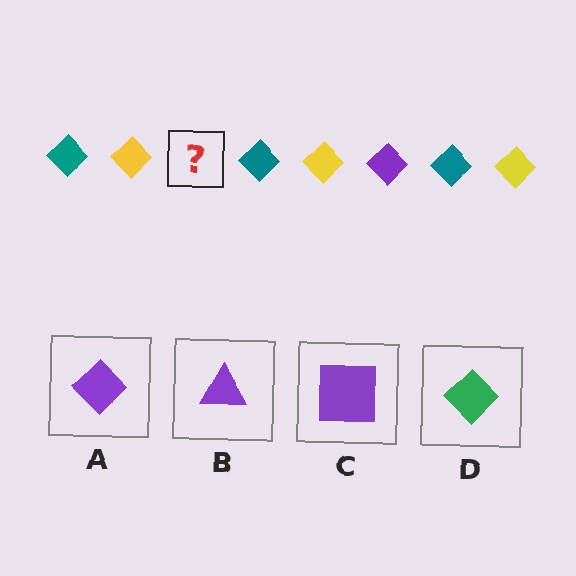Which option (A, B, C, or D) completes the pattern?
A.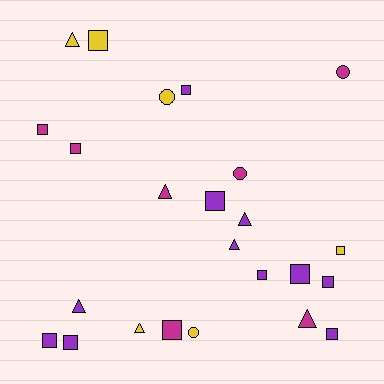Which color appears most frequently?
Purple, with 11 objects.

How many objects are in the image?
There are 24 objects.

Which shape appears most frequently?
Square, with 13 objects.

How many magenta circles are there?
There are 2 magenta circles.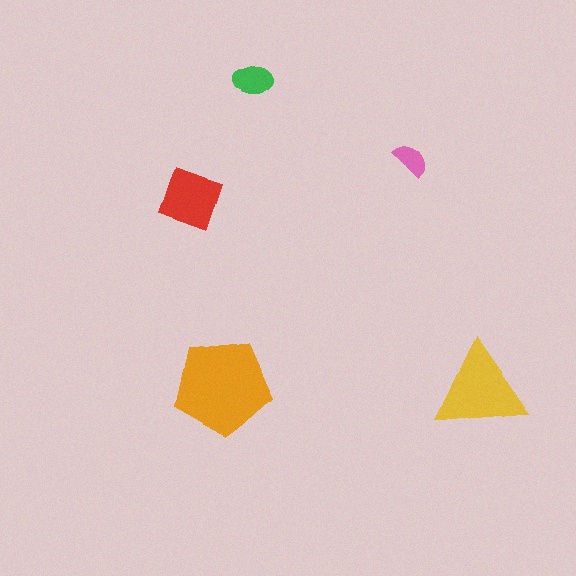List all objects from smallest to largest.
The pink semicircle, the green ellipse, the red diamond, the yellow triangle, the orange pentagon.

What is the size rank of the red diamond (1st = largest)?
3rd.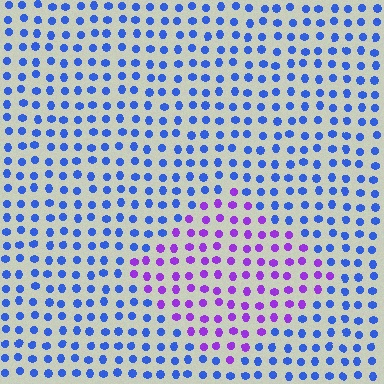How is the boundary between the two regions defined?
The boundary is defined purely by a slight shift in hue (about 53 degrees). Spacing, size, and orientation are identical on both sides.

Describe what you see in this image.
The image is filled with small blue elements in a uniform arrangement. A diamond-shaped region is visible where the elements are tinted to a slightly different hue, forming a subtle color boundary.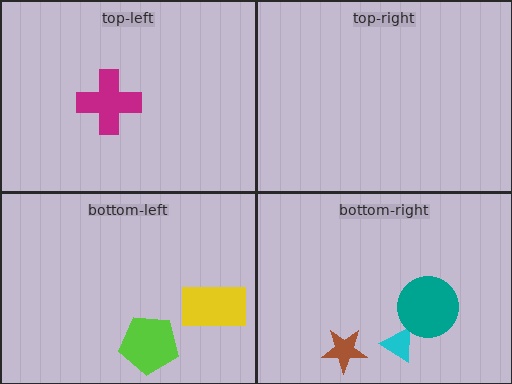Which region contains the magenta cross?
The top-left region.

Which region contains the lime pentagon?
The bottom-left region.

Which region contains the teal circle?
The bottom-right region.